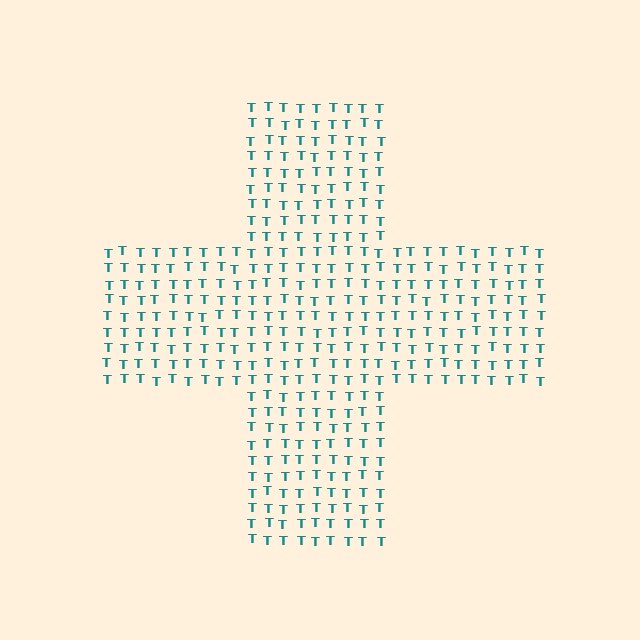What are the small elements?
The small elements are letter T's.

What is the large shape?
The large shape is a cross.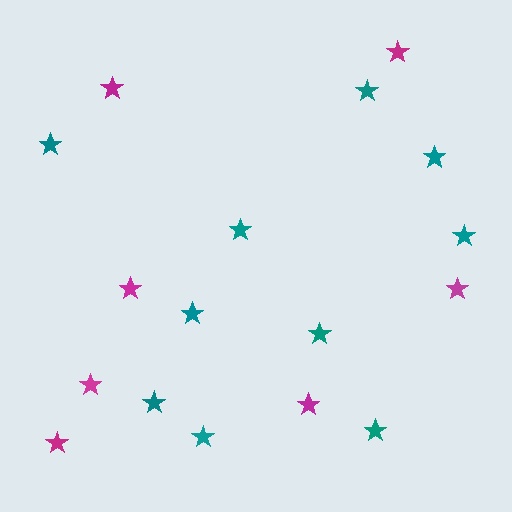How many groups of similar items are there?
There are 2 groups: one group of magenta stars (7) and one group of teal stars (10).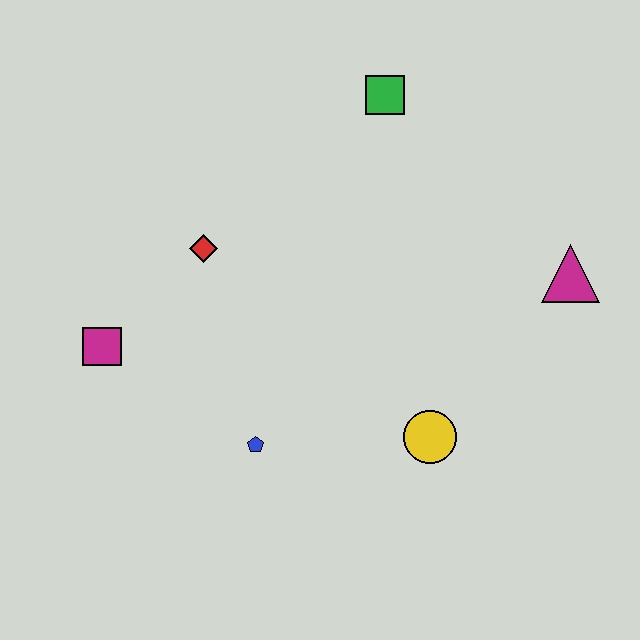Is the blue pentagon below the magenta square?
Yes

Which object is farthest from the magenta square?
The magenta triangle is farthest from the magenta square.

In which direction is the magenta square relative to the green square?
The magenta square is to the left of the green square.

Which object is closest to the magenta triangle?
The yellow circle is closest to the magenta triangle.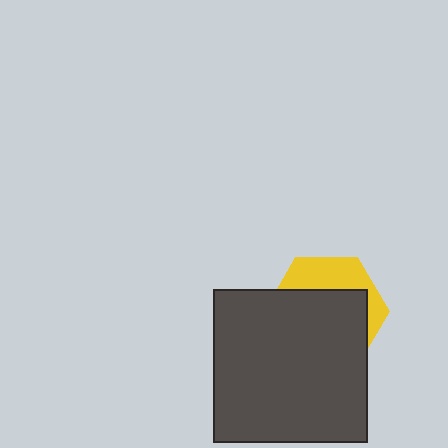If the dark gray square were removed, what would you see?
You would see the complete yellow hexagon.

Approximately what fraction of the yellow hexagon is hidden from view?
Roughly 67% of the yellow hexagon is hidden behind the dark gray square.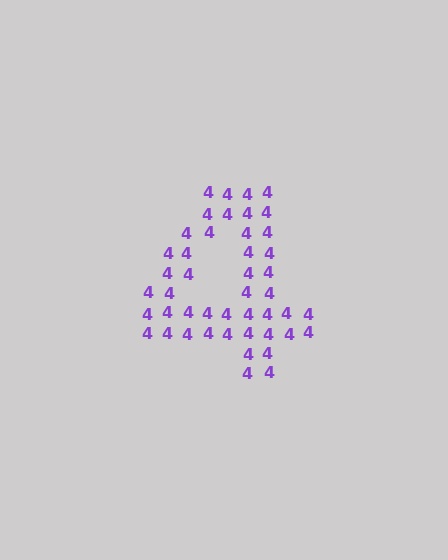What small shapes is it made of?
It is made of small digit 4's.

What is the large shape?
The large shape is the digit 4.